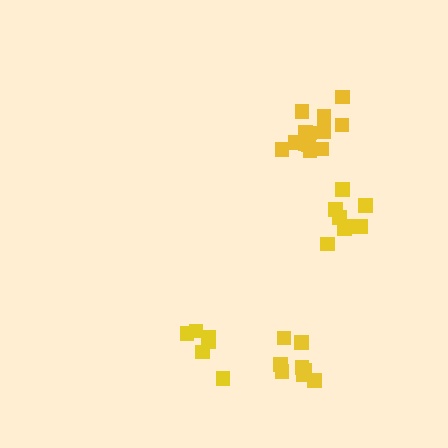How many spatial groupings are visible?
There are 4 spatial groupings.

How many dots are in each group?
Group 1: 13 dots, Group 2: 8 dots, Group 3: 8 dots, Group 4: 7 dots (36 total).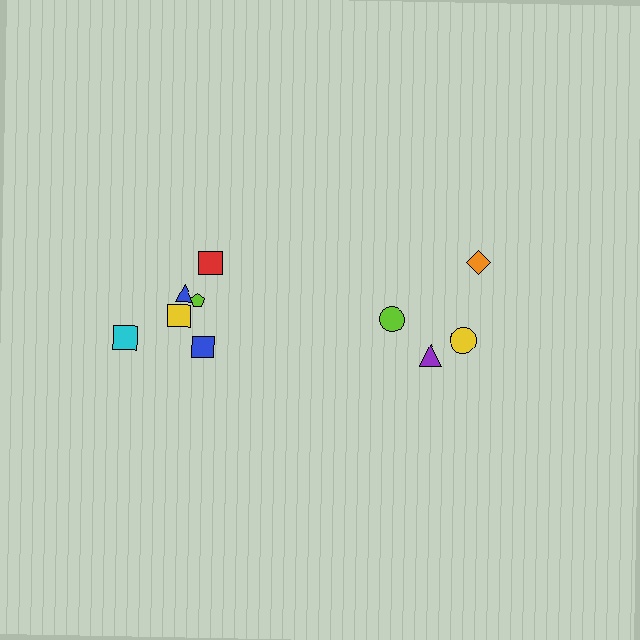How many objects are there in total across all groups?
There are 10 objects.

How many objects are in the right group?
There are 4 objects.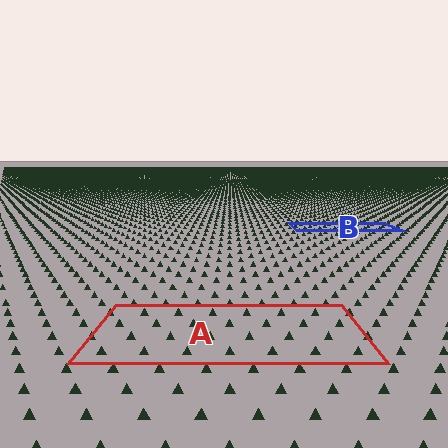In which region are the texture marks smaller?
The texture marks are smaller in region B, because it is farther away.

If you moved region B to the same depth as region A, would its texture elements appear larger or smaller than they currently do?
They would appear larger. At a closer depth, the same texture elements are projected at a bigger on-screen size.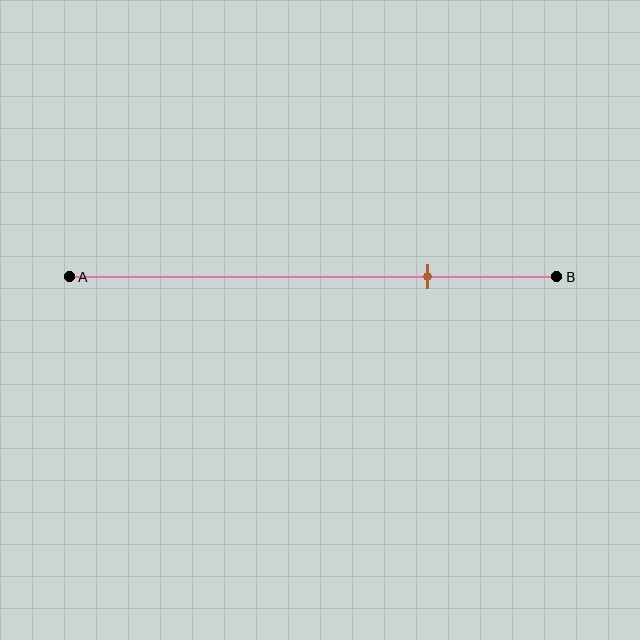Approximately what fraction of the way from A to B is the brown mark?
The brown mark is approximately 75% of the way from A to B.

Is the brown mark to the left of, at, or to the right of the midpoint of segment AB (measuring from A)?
The brown mark is to the right of the midpoint of segment AB.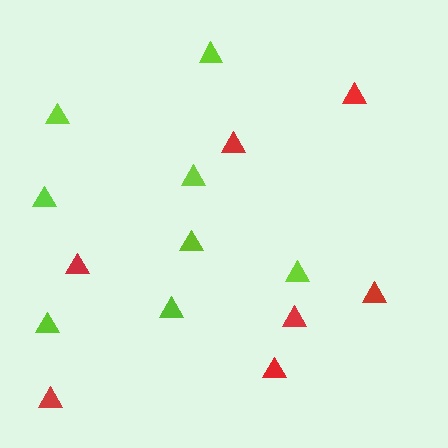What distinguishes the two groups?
There are 2 groups: one group of red triangles (7) and one group of lime triangles (8).